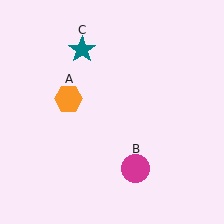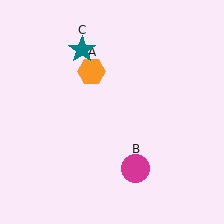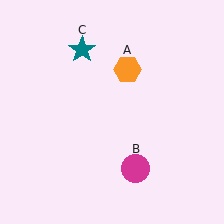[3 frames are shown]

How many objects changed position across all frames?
1 object changed position: orange hexagon (object A).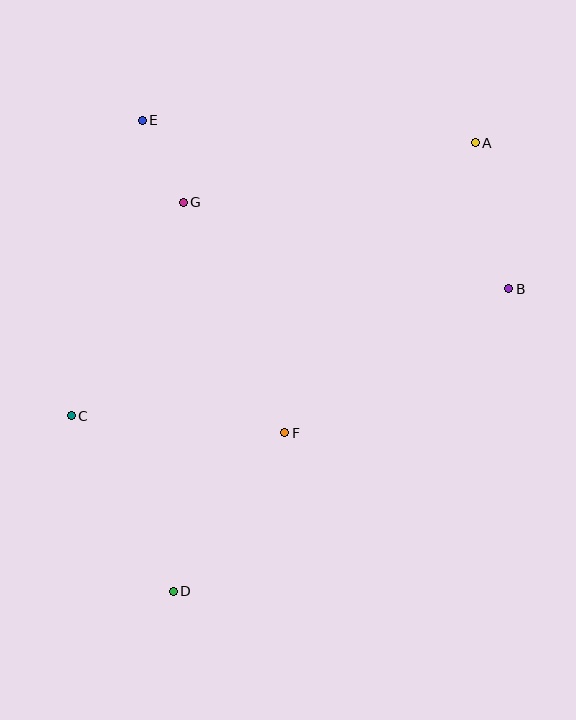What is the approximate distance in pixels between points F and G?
The distance between F and G is approximately 252 pixels.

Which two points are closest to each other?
Points E and G are closest to each other.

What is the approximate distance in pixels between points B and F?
The distance between B and F is approximately 266 pixels.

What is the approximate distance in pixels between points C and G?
The distance between C and G is approximately 241 pixels.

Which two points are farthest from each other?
Points A and D are farthest from each other.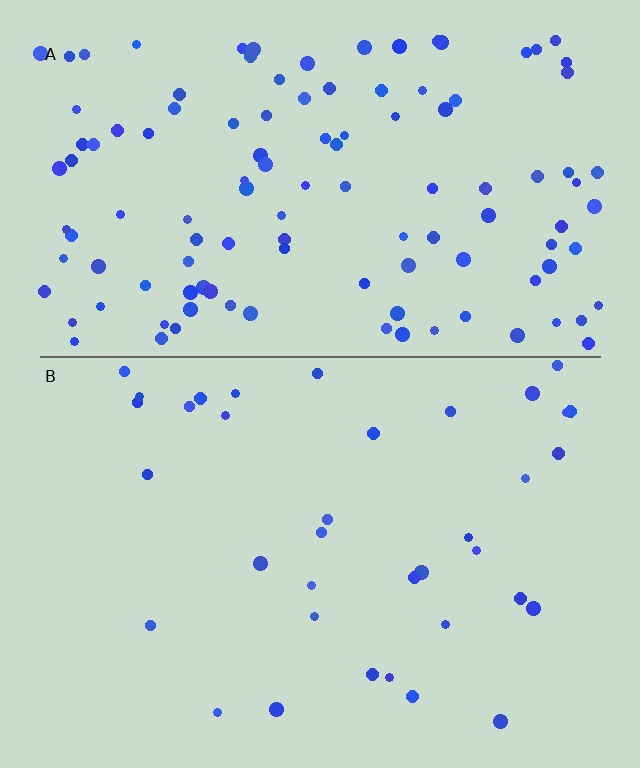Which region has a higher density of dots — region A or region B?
A (the top).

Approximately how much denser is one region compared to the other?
Approximately 3.3× — region A over region B.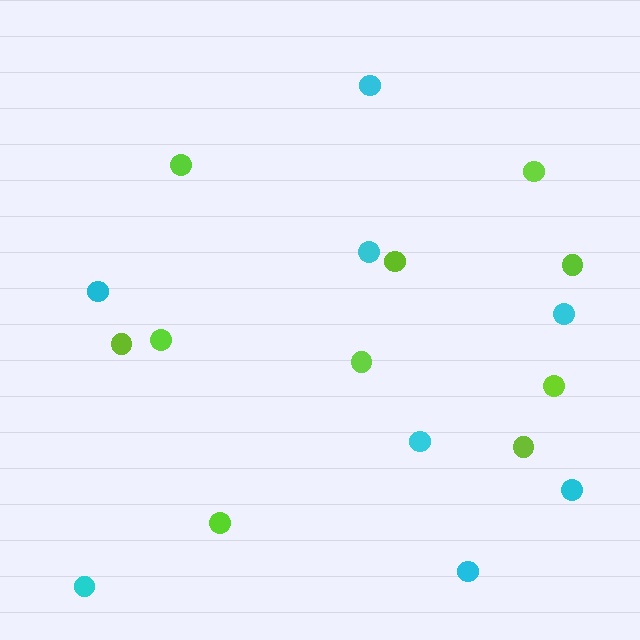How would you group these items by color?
There are 2 groups: one group of cyan circles (8) and one group of lime circles (10).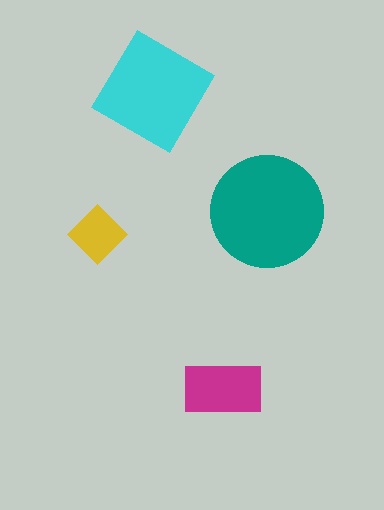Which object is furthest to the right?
The teal circle is rightmost.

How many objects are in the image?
There are 4 objects in the image.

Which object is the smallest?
The yellow diamond.